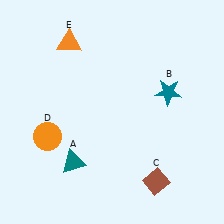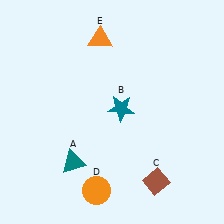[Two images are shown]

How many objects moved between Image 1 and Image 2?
3 objects moved between the two images.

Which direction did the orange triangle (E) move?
The orange triangle (E) moved right.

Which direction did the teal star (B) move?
The teal star (B) moved left.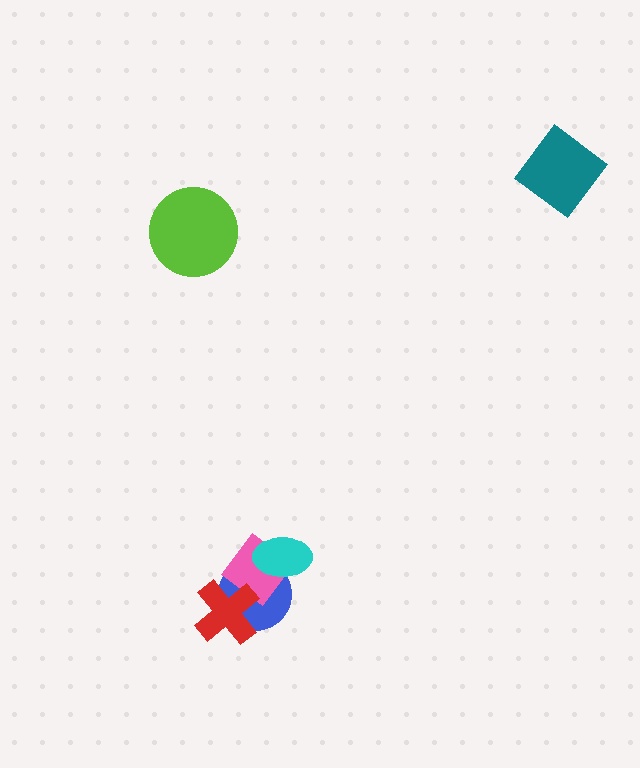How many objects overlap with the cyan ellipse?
2 objects overlap with the cyan ellipse.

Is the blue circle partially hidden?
Yes, it is partially covered by another shape.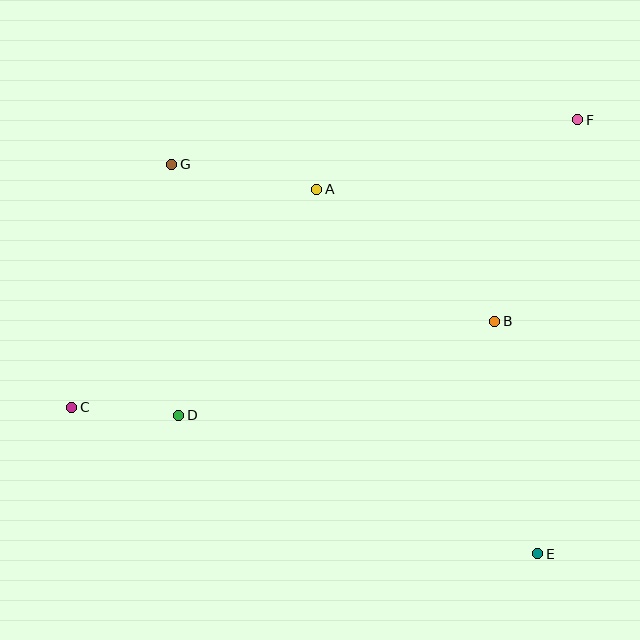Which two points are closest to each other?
Points C and D are closest to each other.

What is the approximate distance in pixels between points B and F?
The distance between B and F is approximately 218 pixels.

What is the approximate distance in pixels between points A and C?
The distance between A and C is approximately 328 pixels.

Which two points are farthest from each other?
Points C and F are farthest from each other.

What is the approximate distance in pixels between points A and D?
The distance between A and D is approximately 264 pixels.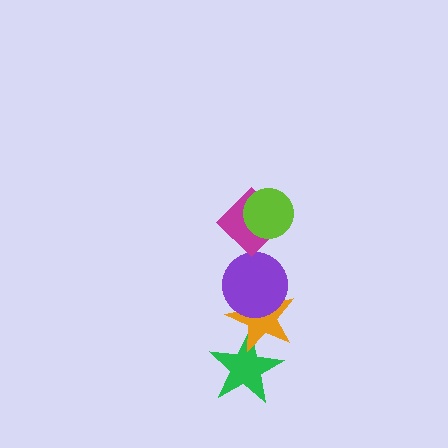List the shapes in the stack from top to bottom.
From top to bottom: the lime circle, the magenta diamond, the purple circle, the orange star, the green star.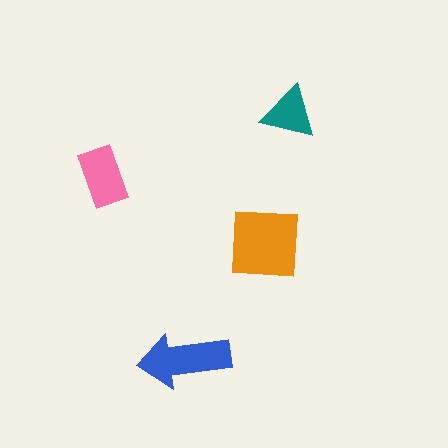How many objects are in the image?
There are 4 objects in the image.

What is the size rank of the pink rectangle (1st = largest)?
3rd.